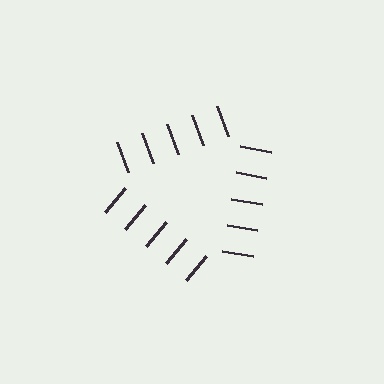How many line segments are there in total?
15 — 5 along each of the 3 edges.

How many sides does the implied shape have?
3 sides — the line-ends trace a triangle.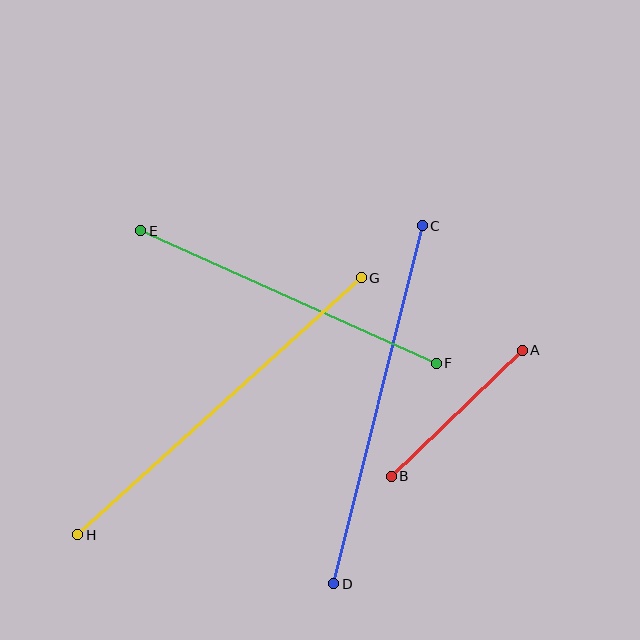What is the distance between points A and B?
The distance is approximately 181 pixels.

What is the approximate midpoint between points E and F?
The midpoint is at approximately (289, 297) pixels.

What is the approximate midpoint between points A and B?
The midpoint is at approximately (457, 413) pixels.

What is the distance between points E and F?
The distance is approximately 324 pixels.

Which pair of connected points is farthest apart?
Points G and H are farthest apart.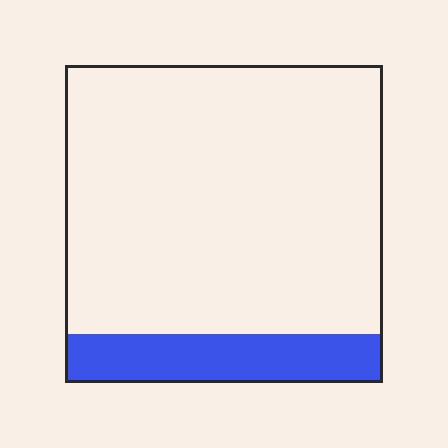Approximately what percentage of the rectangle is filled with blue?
Approximately 15%.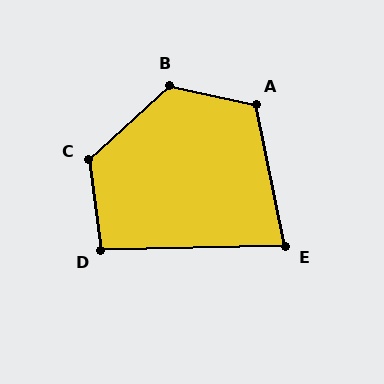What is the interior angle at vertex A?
Approximately 114 degrees (obtuse).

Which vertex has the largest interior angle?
B, at approximately 126 degrees.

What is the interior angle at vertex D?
Approximately 96 degrees (obtuse).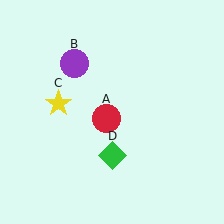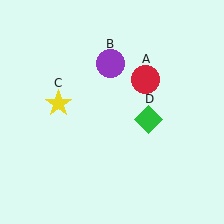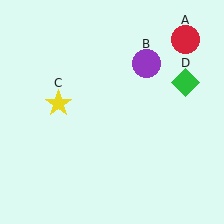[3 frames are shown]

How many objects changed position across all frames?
3 objects changed position: red circle (object A), purple circle (object B), green diamond (object D).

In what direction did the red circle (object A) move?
The red circle (object A) moved up and to the right.